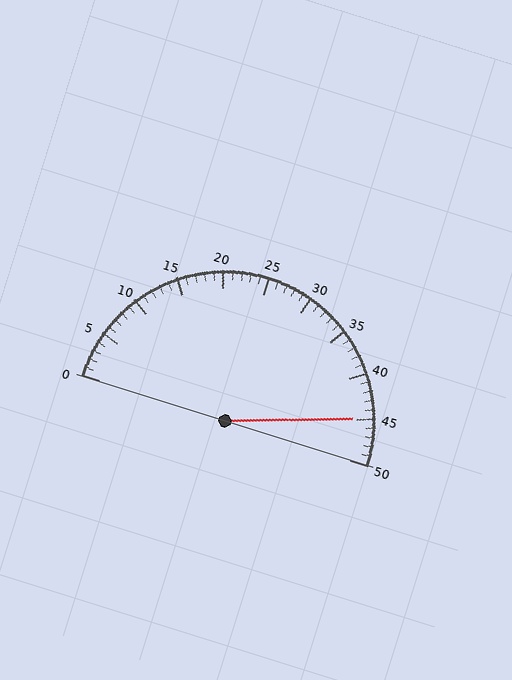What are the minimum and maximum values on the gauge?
The gauge ranges from 0 to 50.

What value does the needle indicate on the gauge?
The needle indicates approximately 45.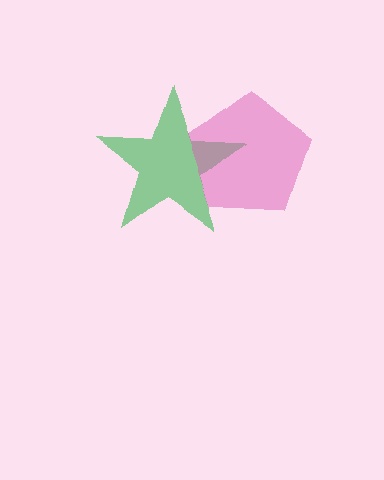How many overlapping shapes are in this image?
There are 2 overlapping shapes in the image.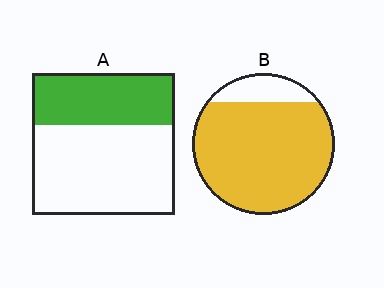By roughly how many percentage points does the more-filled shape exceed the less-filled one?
By roughly 50 percentage points (B over A).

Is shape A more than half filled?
No.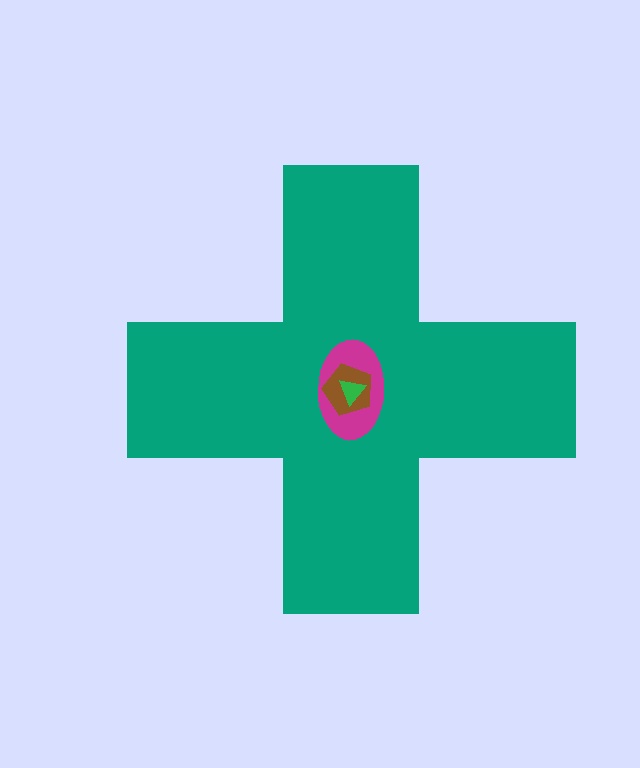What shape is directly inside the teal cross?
The magenta ellipse.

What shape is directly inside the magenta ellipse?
The brown pentagon.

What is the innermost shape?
The green triangle.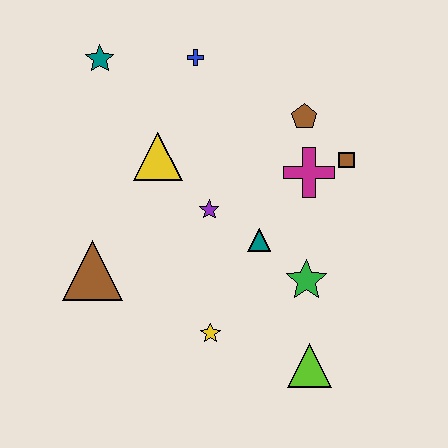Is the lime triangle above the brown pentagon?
No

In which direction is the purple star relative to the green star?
The purple star is to the left of the green star.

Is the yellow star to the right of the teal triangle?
No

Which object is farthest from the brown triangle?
The brown square is farthest from the brown triangle.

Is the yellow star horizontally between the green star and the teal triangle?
No